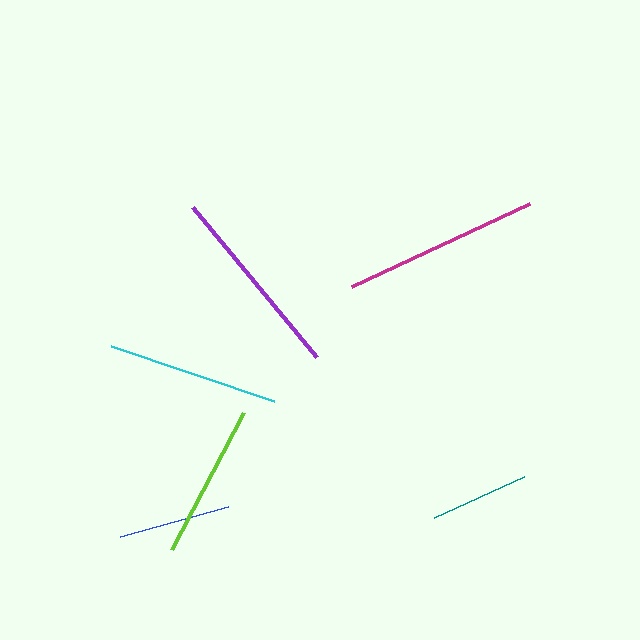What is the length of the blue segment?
The blue segment is approximately 112 pixels long.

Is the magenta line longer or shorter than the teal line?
The magenta line is longer than the teal line.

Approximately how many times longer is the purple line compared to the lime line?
The purple line is approximately 1.3 times the length of the lime line.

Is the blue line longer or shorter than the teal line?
The blue line is longer than the teal line.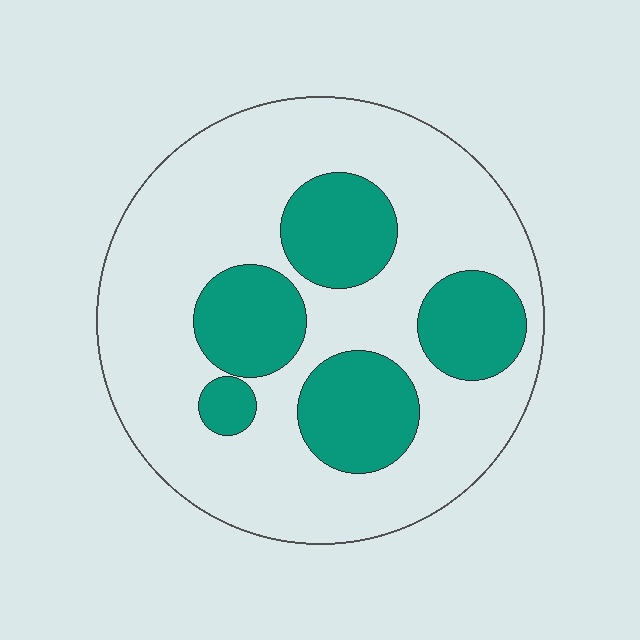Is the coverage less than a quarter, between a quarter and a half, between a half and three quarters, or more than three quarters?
Between a quarter and a half.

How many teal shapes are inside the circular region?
5.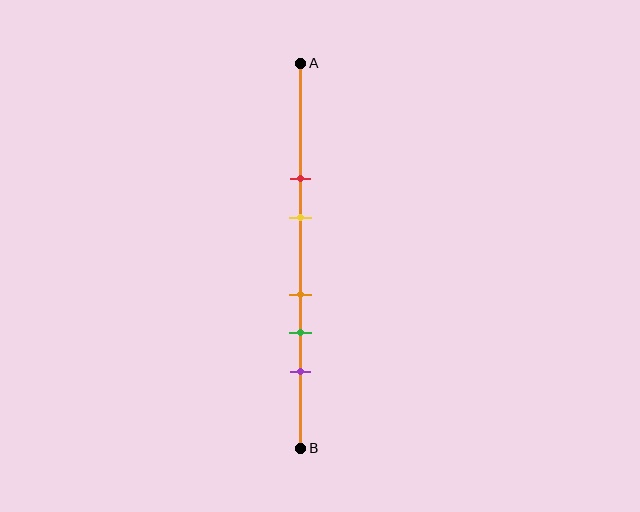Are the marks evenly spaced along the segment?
No, the marks are not evenly spaced.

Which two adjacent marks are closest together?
The orange and green marks are the closest adjacent pair.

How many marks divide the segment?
There are 5 marks dividing the segment.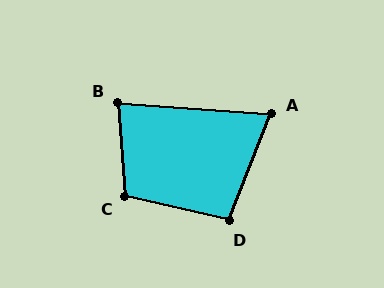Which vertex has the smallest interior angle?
A, at approximately 72 degrees.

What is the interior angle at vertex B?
Approximately 82 degrees (acute).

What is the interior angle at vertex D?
Approximately 98 degrees (obtuse).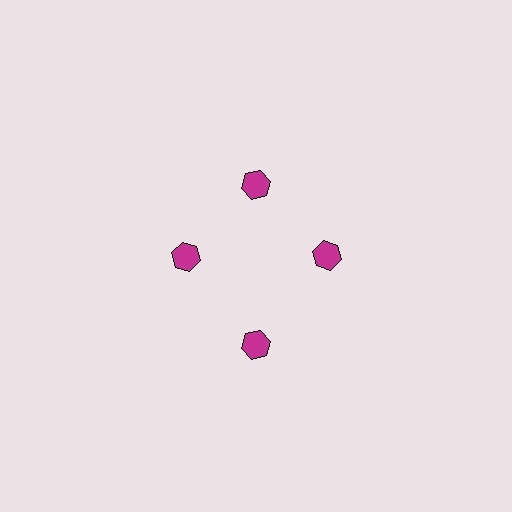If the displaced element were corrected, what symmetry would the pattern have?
It would have 4-fold rotational symmetry — the pattern would map onto itself every 90 degrees.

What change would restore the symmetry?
The symmetry would be restored by moving it inward, back onto the ring so that all 4 hexagons sit at equal angles and equal distance from the center.